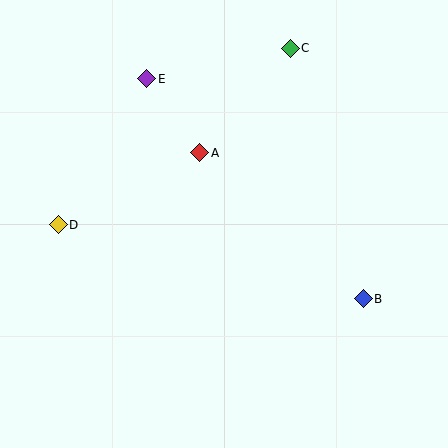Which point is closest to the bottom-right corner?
Point B is closest to the bottom-right corner.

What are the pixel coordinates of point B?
Point B is at (363, 299).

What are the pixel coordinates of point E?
Point E is at (147, 79).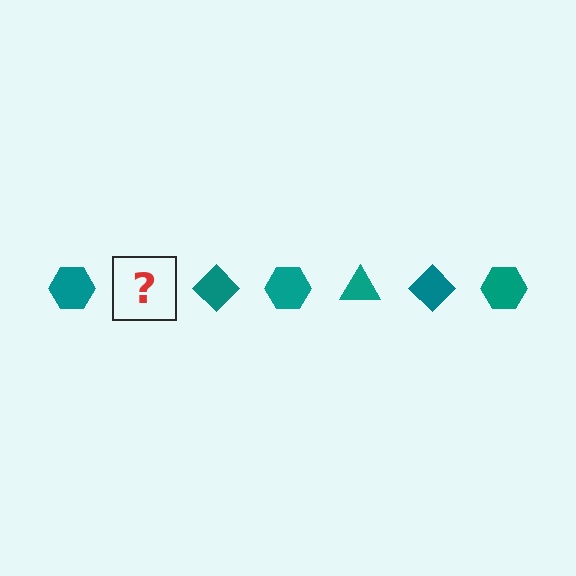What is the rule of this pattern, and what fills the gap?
The rule is that the pattern cycles through hexagon, triangle, diamond shapes in teal. The gap should be filled with a teal triangle.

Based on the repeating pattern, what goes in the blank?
The blank should be a teal triangle.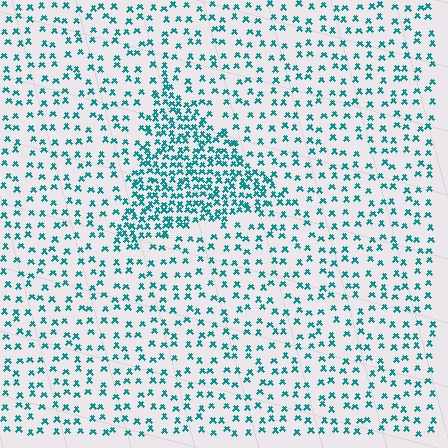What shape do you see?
I see a triangle.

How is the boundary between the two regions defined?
The boundary is defined by a change in element density (approximately 2.5x ratio). All elements are the same color, size, and shape.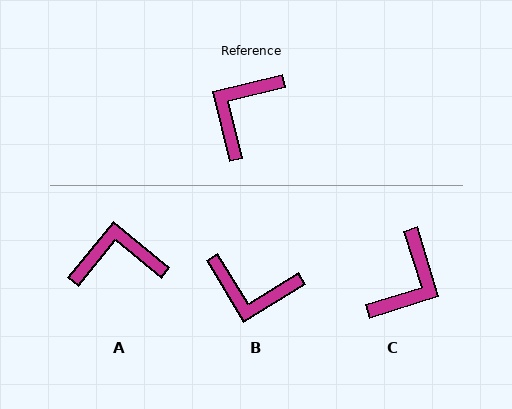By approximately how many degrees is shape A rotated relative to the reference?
Approximately 53 degrees clockwise.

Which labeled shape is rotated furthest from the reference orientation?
C, about 176 degrees away.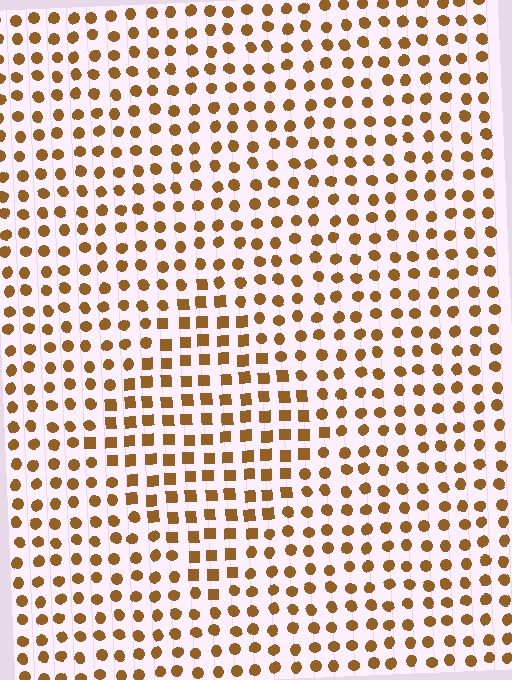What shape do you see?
I see a diamond.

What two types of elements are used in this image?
The image uses squares inside the diamond region and circles outside it.